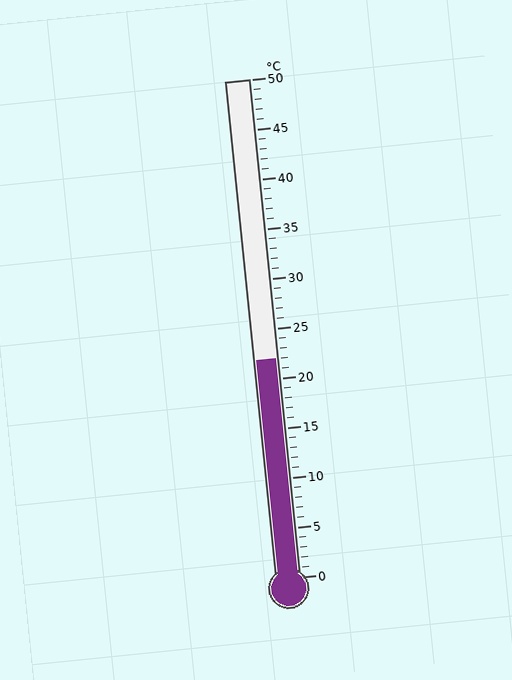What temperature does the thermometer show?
The thermometer shows approximately 22°C.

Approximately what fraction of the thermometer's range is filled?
The thermometer is filled to approximately 45% of its range.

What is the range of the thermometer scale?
The thermometer scale ranges from 0°C to 50°C.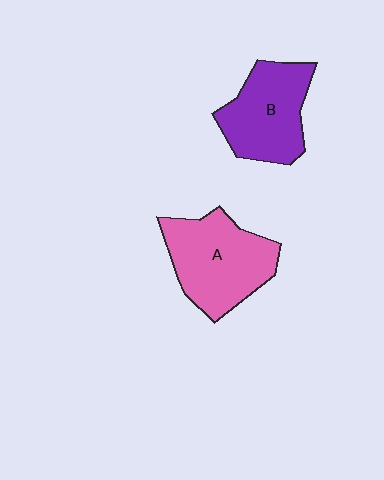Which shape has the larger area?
Shape A (pink).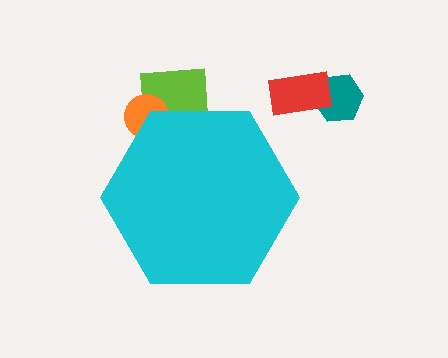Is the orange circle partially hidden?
Yes, the orange circle is partially hidden behind the cyan hexagon.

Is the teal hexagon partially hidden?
No, the teal hexagon is fully visible.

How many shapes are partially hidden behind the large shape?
2 shapes are partially hidden.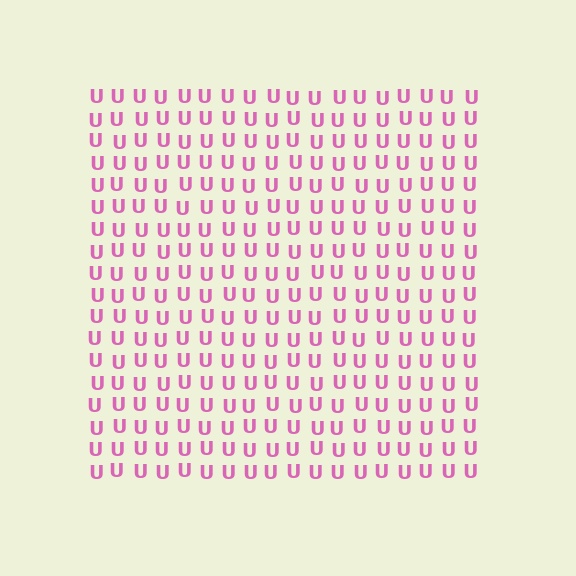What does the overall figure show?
The overall figure shows a square.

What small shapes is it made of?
It is made of small letter U's.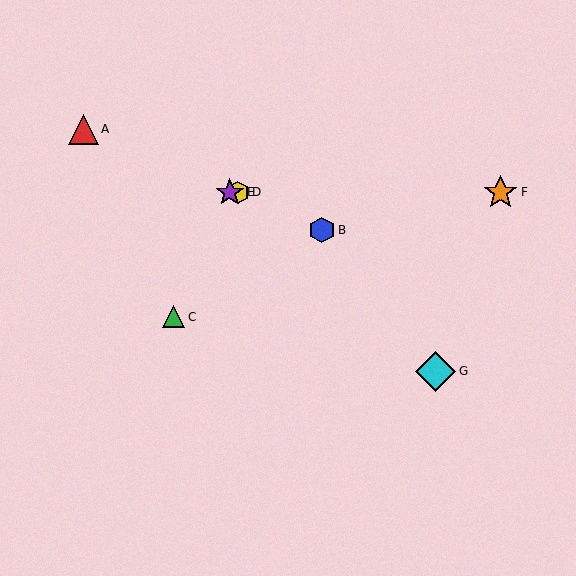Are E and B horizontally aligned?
No, E is at y≈192 and B is at y≈230.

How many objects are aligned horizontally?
3 objects (D, E, F) are aligned horizontally.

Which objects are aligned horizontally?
Objects D, E, F are aligned horizontally.